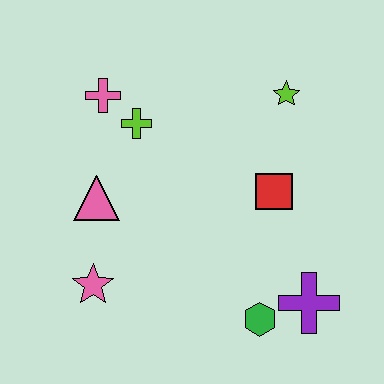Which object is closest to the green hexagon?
The purple cross is closest to the green hexagon.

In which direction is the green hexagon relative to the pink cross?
The green hexagon is below the pink cross.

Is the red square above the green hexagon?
Yes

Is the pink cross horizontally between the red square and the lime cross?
No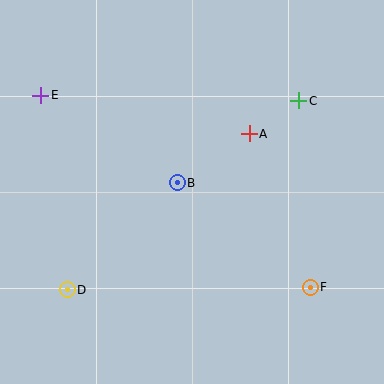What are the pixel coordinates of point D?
Point D is at (67, 290).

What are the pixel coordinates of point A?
Point A is at (249, 134).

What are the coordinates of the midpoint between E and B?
The midpoint between E and B is at (109, 139).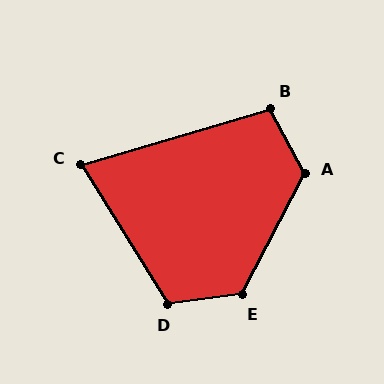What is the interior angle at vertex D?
Approximately 115 degrees (obtuse).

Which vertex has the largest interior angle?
A, at approximately 125 degrees.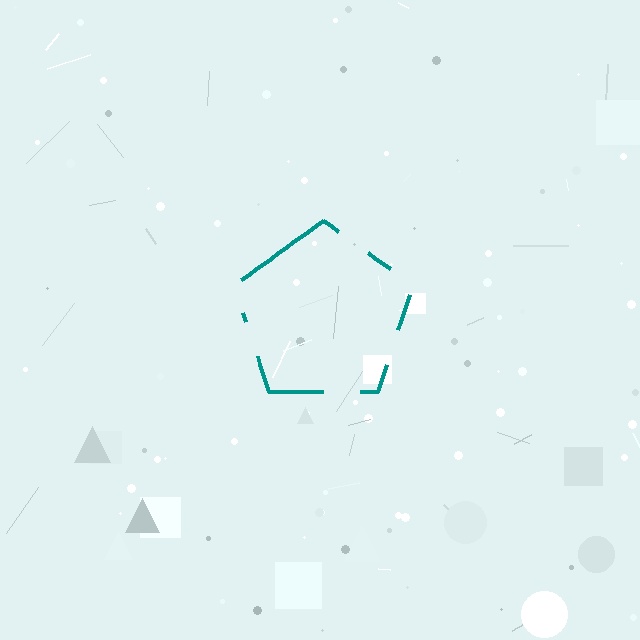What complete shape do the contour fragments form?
The contour fragments form a pentagon.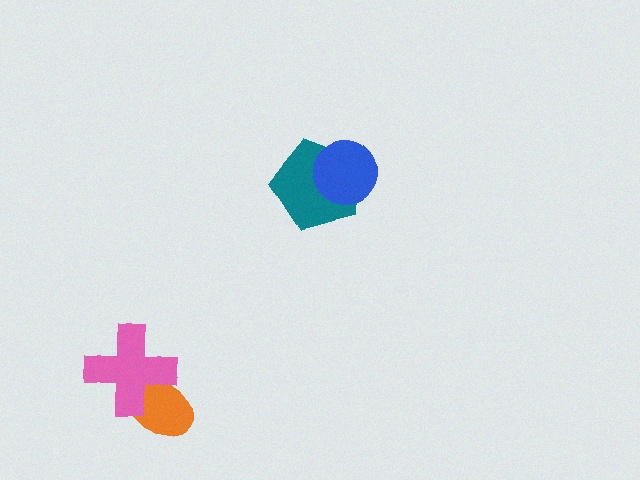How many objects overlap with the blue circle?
1 object overlaps with the blue circle.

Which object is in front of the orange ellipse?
The pink cross is in front of the orange ellipse.